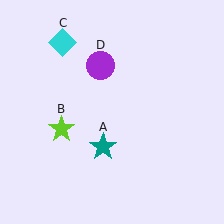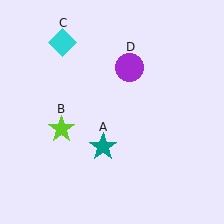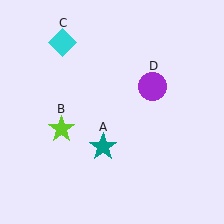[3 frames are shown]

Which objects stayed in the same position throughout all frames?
Teal star (object A) and lime star (object B) and cyan diamond (object C) remained stationary.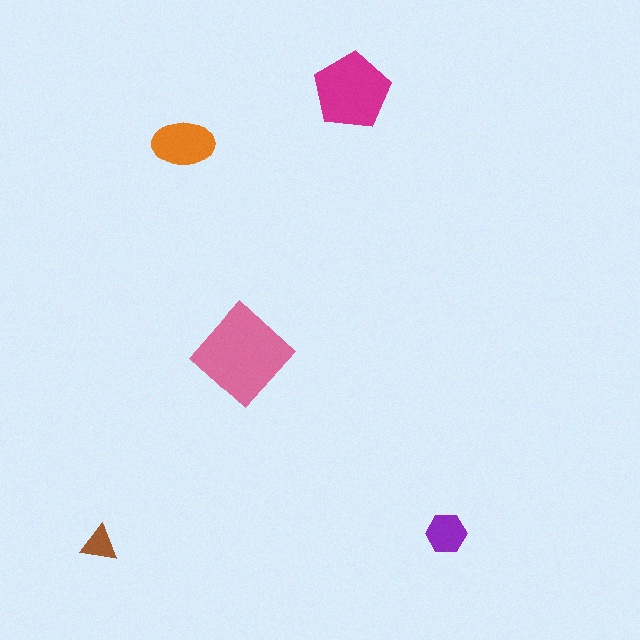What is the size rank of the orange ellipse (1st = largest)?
3rd.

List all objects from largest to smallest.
The pink diamond, the magenta pentagon, the orange ellipse, the purple hexagon, the brown triangle.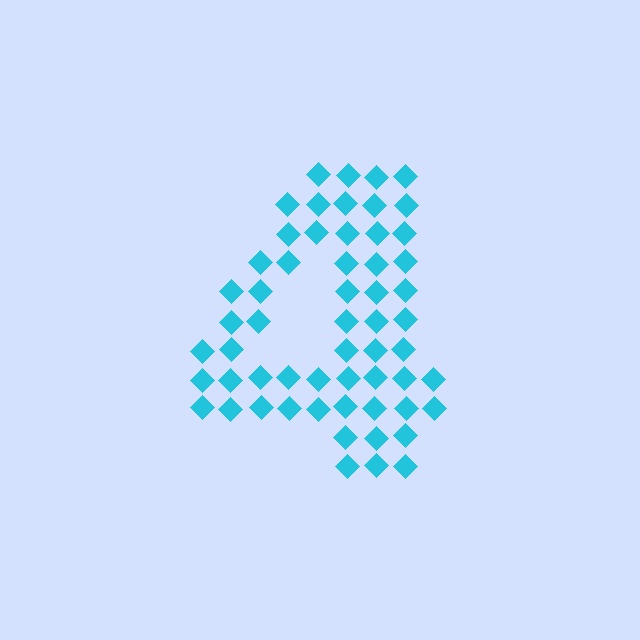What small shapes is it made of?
It is made of small diamonds.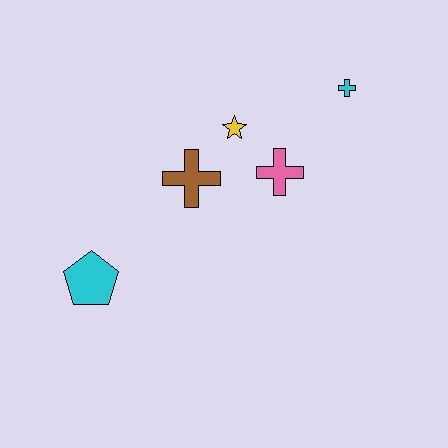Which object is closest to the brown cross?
The yellow star is closest to the brown cross.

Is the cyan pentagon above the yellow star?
No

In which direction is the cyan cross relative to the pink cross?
The cyan cross is above the pink cross.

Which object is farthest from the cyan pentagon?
The cyan cross is farthest from the cyan pentagon.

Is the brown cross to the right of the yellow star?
No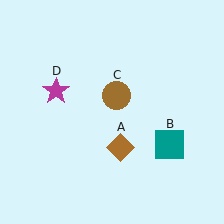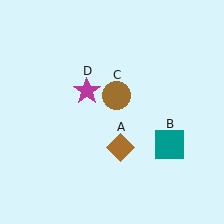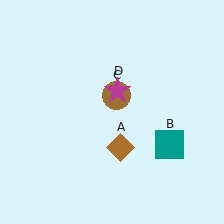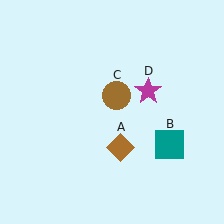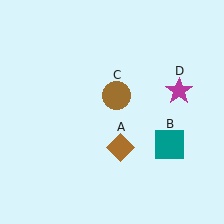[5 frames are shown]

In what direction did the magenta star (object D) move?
The magenta star (object D) moved right.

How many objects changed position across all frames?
1 object changed position: magenta star (object D).